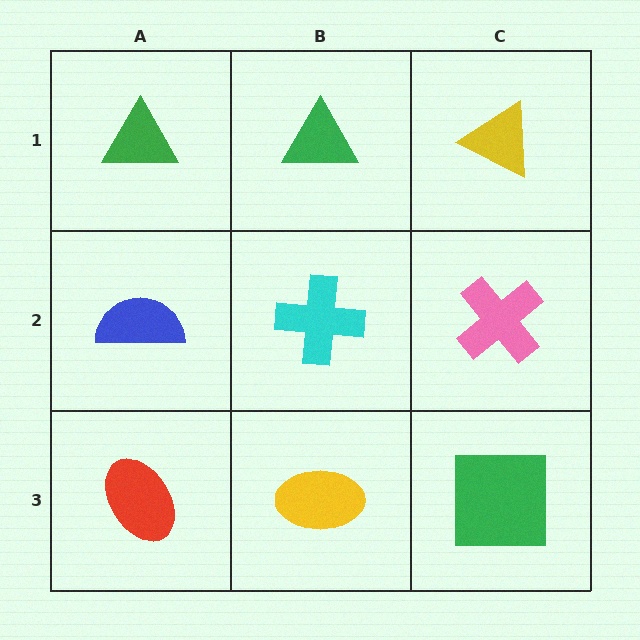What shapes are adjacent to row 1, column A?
A blue semicircle (row 2, column A), a green triangle (row 1, column B).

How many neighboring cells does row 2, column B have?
4.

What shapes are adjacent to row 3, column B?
A cyan cross (row 2, column B), a red ellipse (row 3, column A), a green square (row 3, column C).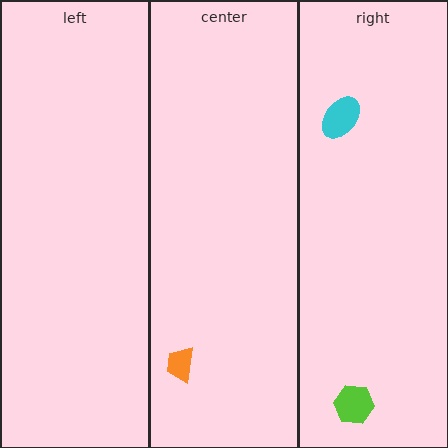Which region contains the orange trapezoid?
The center region.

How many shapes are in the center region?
1.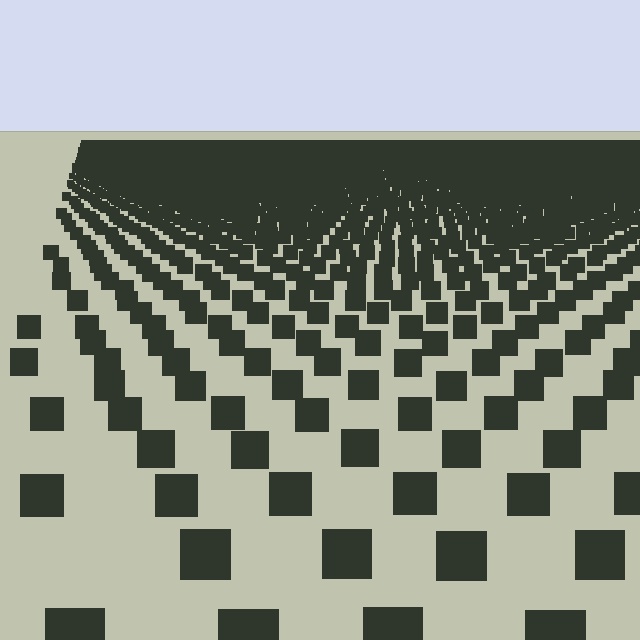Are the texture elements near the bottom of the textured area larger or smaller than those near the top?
Larger. Near the bottom, elements are closer to the viewer and appear at a bigger on-screen size.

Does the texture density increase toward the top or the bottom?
Density increases toward the top.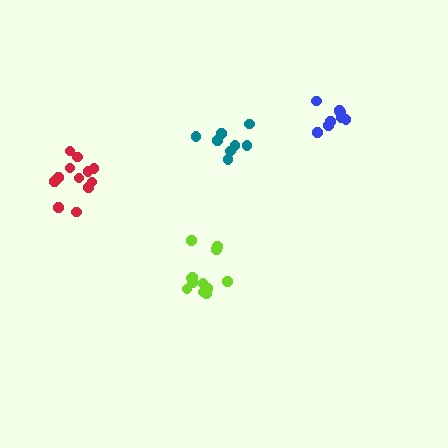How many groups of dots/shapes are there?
There are 4 groups.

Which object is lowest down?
The lime cluster is bottommost.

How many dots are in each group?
Group 1: 12 dots, Group 2: 8 dots, Group 3: 8 dots, Group 4: 12 dots (40 total).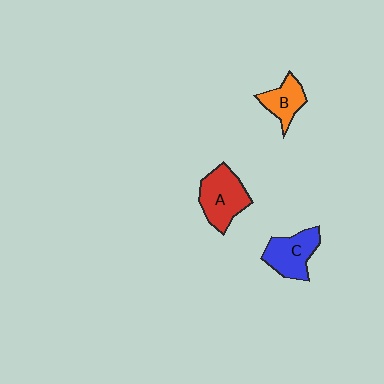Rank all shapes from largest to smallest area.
From largest to smallest: A (red), C (blue), B (orange).